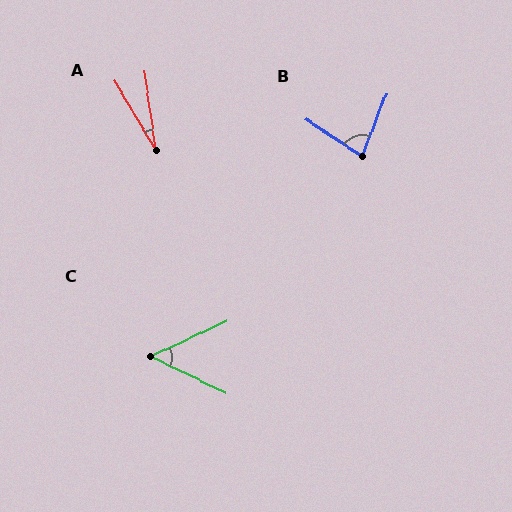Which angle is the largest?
B, at approximately 78 degrees.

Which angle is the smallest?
A, at approximately 23 degrees.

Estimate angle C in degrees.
Approximately 50 degrees.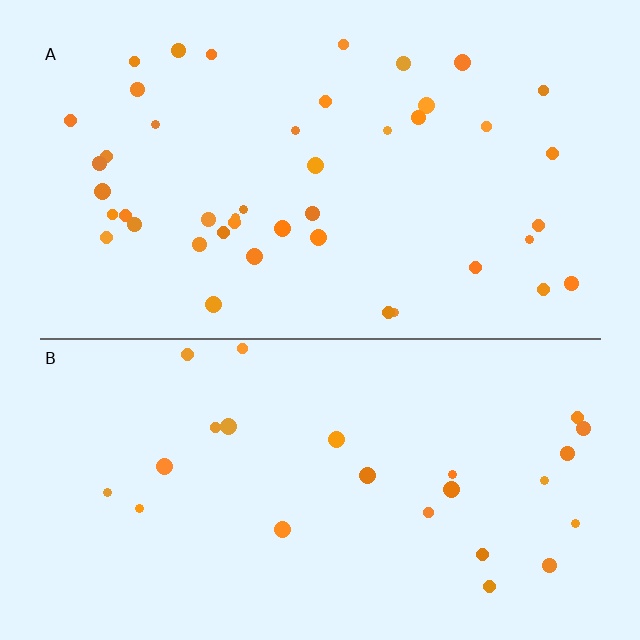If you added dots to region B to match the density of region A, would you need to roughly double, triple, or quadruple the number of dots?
Approximately double.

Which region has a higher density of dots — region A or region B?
A (the top).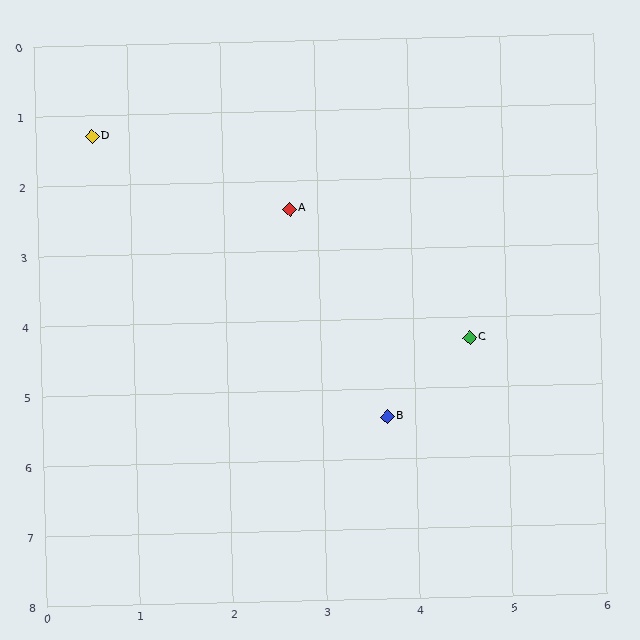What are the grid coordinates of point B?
Point B is at approximately (3.7, 5.4).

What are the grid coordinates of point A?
Point A is at approximately (2.7, 2.4).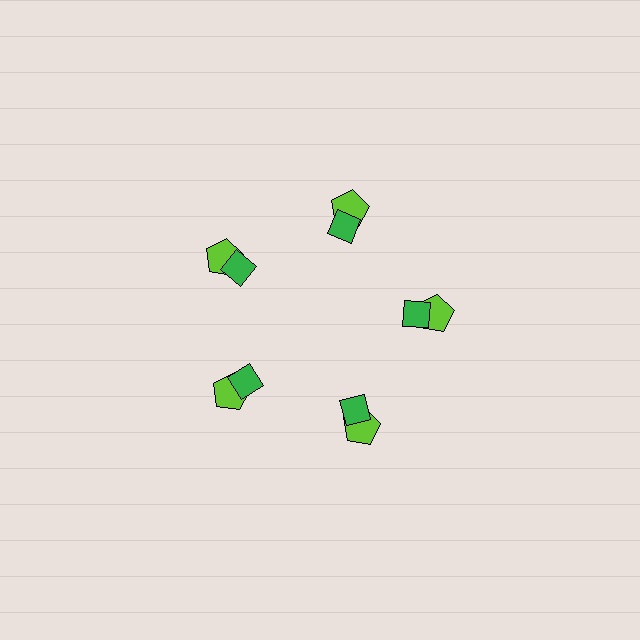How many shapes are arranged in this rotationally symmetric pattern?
There are 10 shapes, arranged in 5 groups of 2.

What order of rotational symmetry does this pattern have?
This pattern has 5-fold rotational symmetry.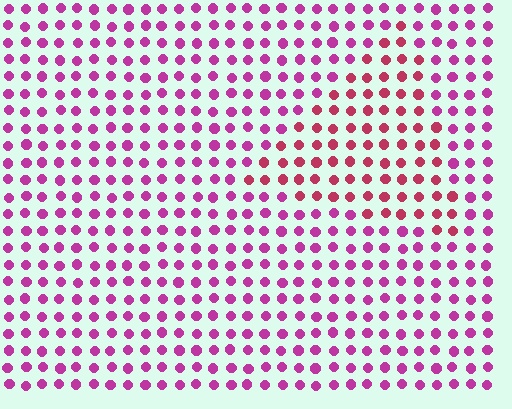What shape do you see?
I see a triangle.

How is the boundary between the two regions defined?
The boundary is defined purely by a slight shift in hue (about 29 degrees). Spacing, size, and orientation are identical on both sides.